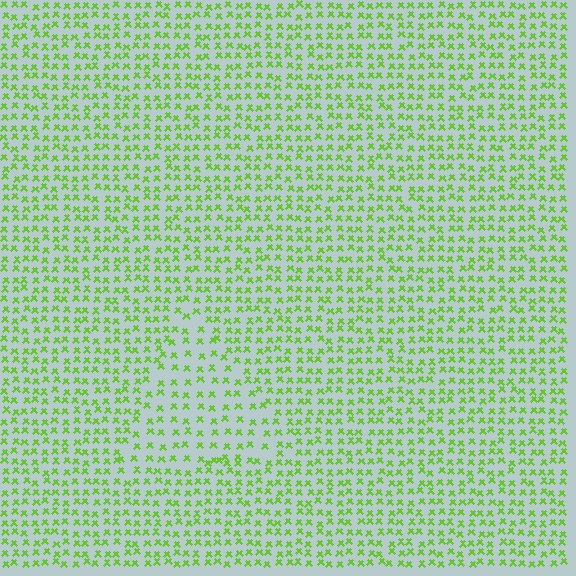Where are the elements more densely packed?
The elements are more densely packed outside the triangle boundary.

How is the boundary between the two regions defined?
The boundary is defined by a change in element density (approximately 1.6x ratio). All elements are the same color, size, and shape.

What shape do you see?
I see a triangle.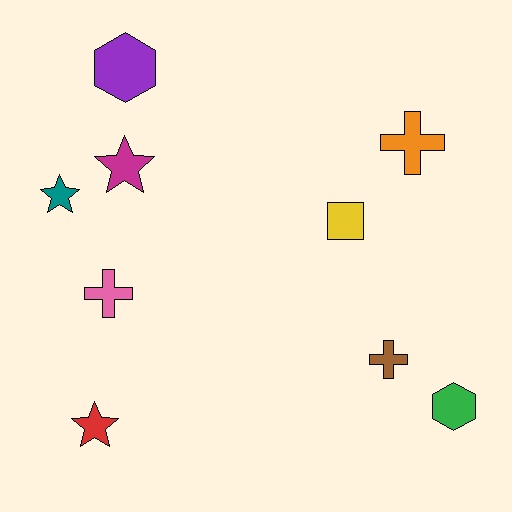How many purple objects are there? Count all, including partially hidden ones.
There is 1 purple object.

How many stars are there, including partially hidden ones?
There are 3 stars.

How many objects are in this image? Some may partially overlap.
There are 9 objects.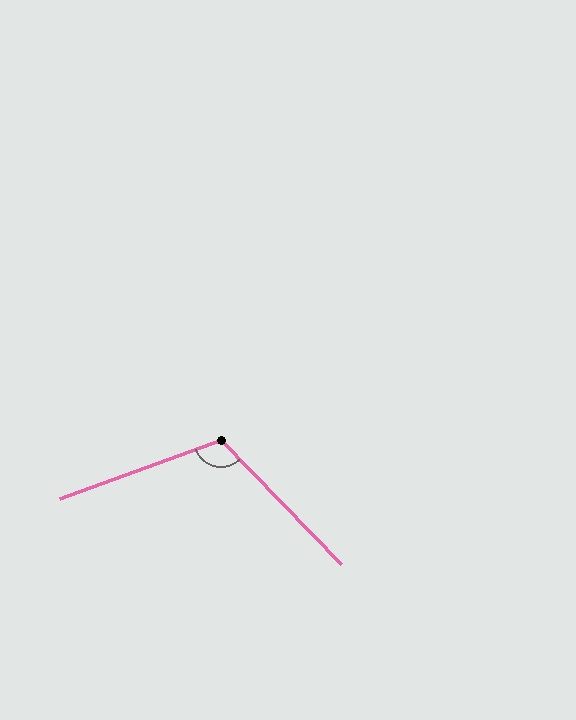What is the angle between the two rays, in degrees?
Approximately 114 degrees.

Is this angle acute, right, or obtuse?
It is obtuse.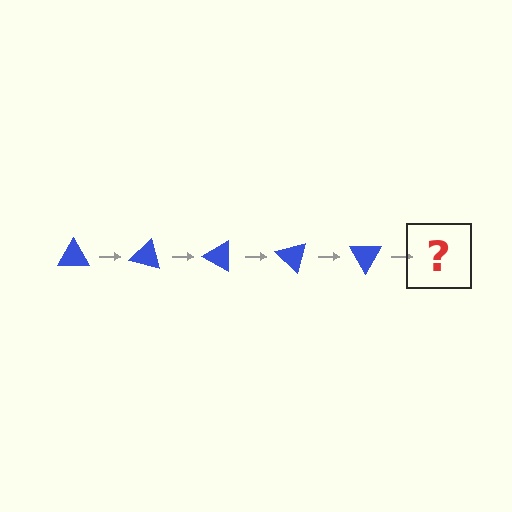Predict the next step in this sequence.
The next step is a blue triangle rotated 75 degrees.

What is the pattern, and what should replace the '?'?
The pattern is that the triangle rotates 15 degrees each step. The '?' should be a blue triangle rotated 75 degrees.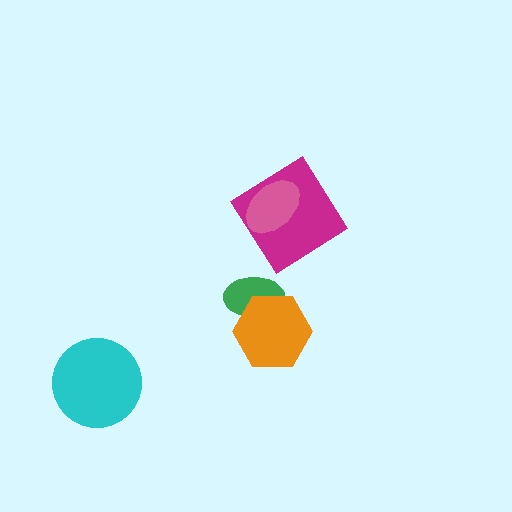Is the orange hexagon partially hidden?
No, no other shape covers it.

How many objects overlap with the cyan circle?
0 objects overlap with the cyan circle.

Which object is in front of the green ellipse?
The orange hexagon is in front of the green ellipse.